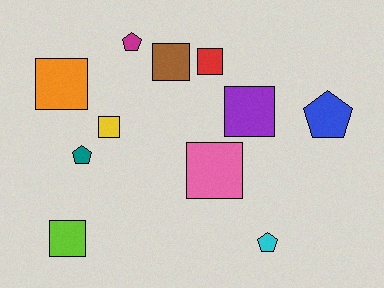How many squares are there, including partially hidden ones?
There are 7 squares.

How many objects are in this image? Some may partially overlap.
There are 11 objects.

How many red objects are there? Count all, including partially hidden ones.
There is 1 red object.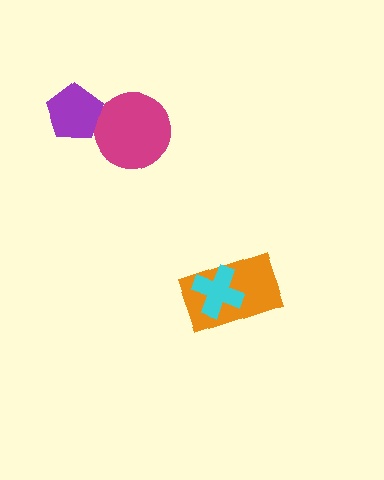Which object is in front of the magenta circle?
The purple pentagon is in front of the magenta circle.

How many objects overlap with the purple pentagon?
1 object overlaps with the purple pentagon.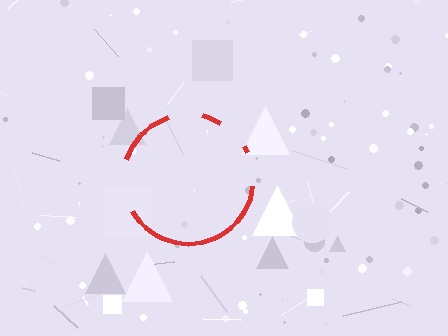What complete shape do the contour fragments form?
The contour fragments form a circle.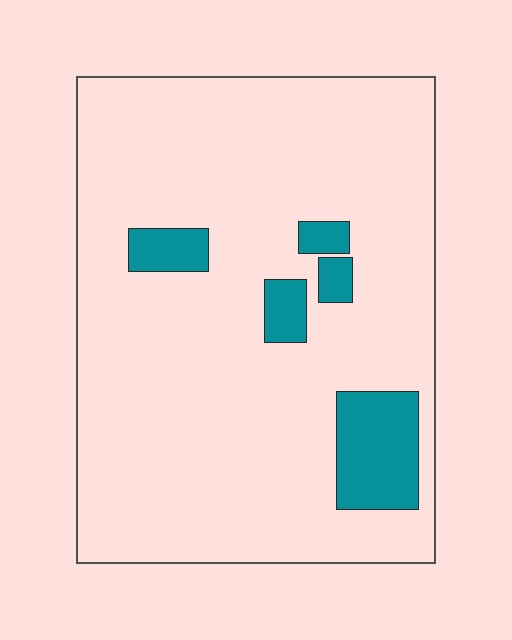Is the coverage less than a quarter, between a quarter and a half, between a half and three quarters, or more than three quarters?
Less than a quarter.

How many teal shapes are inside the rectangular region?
5.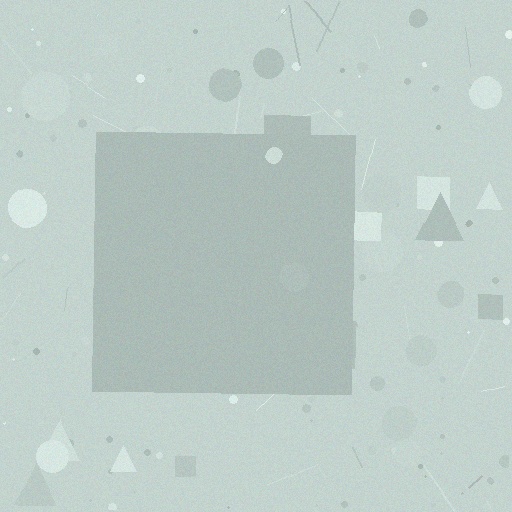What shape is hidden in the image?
A square is hidden in the image.